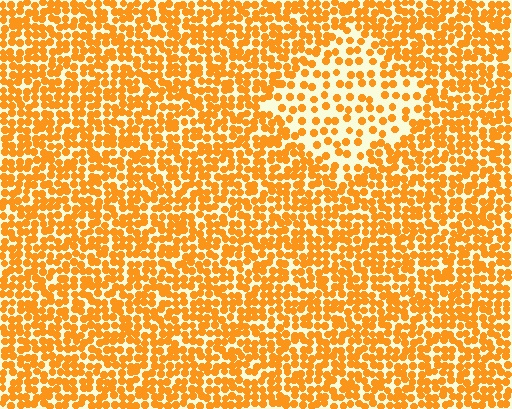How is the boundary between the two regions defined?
The boundary is defined by a change in element density (approximately 2.1x ratio). All elements are the same color, size, and shape.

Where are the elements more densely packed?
The elements are more densely packed outside the diamond boundary.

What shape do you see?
I see a diamond.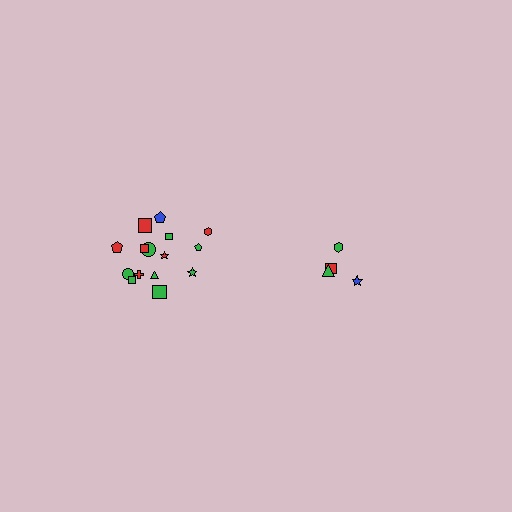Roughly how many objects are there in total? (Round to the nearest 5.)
Roughly 20 objects in total.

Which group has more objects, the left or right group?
The left group.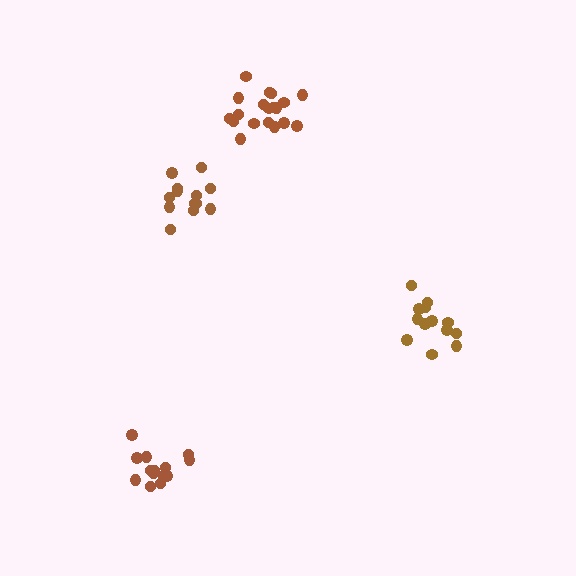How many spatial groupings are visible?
There are 4 spatial groupings.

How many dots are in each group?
Group 1: 19 dots, Group 2: 13 dots, Group 3: 15 dots, Group 4: 13 dots (60 total).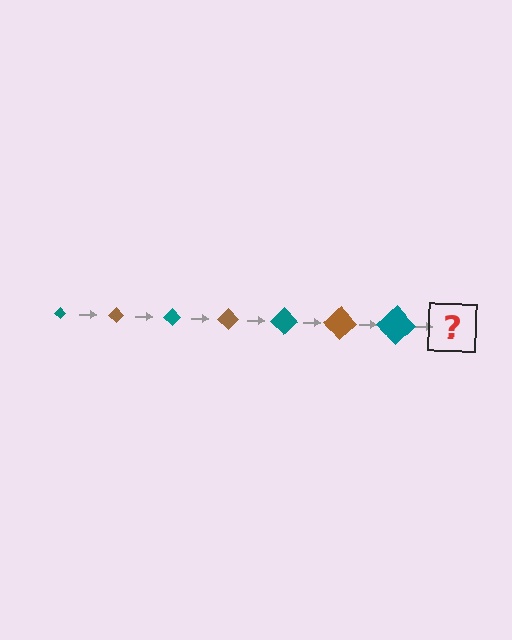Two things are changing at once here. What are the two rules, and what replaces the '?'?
The two rules are that the diamond grows larger each step and the color cycles through teal and brown. The '?' should be a brown diamond, larger than the previous one.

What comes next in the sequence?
The next element should be a brown diamond, larger than the previous one.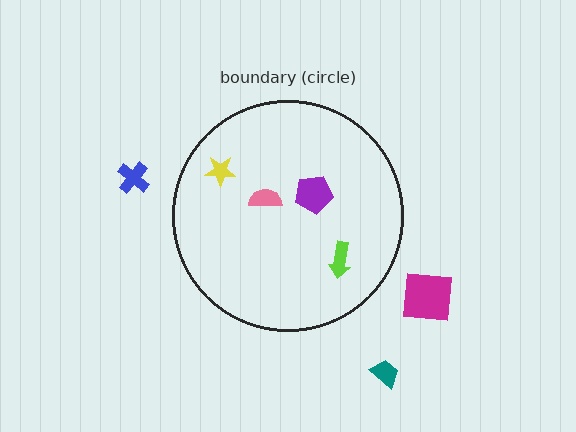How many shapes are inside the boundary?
4 inside, 3 outside.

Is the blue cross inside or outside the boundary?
Outside.